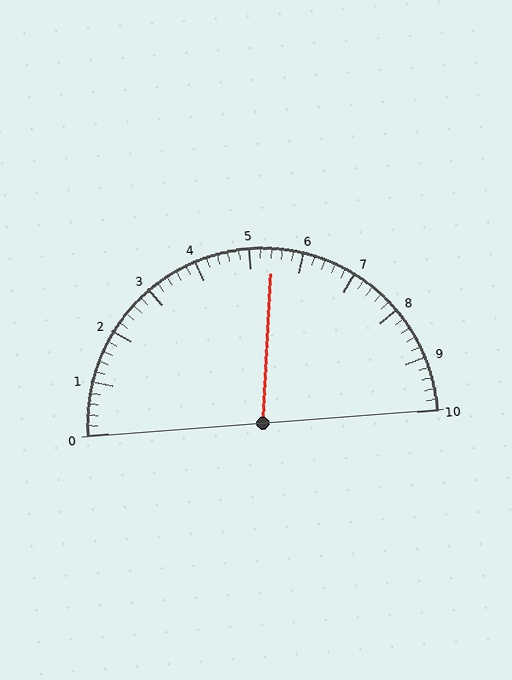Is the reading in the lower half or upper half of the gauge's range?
The reading is in the upper half of the range (0 to 10).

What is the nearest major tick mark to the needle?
The nearest major tick mark is 5.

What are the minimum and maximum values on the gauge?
The gauge ranges from 0 to 10.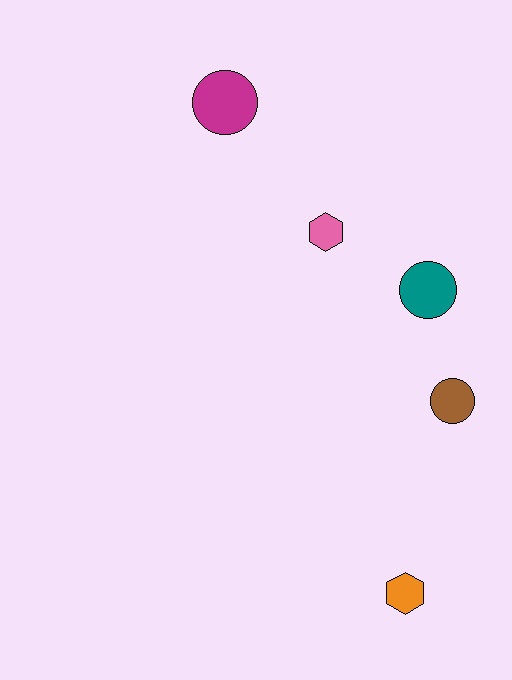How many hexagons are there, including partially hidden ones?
There are 2 hexagons.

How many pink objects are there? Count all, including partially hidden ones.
There is 1 pink object.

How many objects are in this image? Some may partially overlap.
There are 5 objects.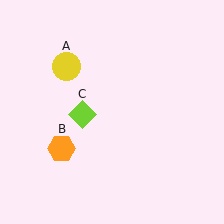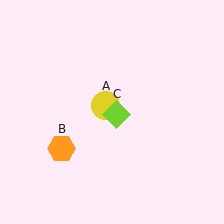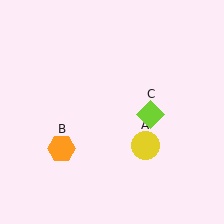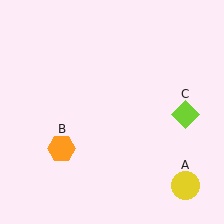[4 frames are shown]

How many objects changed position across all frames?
2 objects changed position: yellow circle (object A), lime diamond (object C).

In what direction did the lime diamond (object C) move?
The lime diamond (object C) moved right.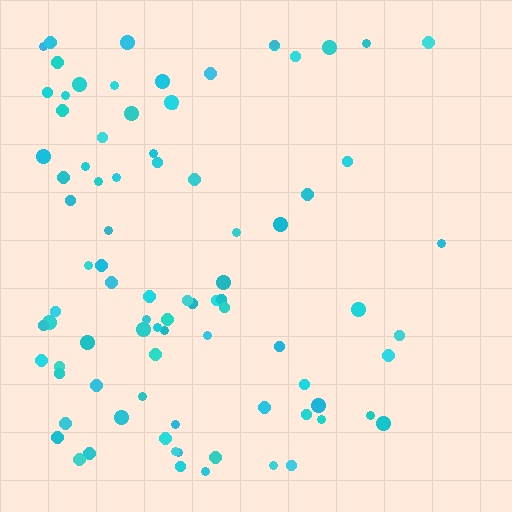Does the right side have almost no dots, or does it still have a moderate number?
Still a moderate number, just noticeably fewer than the left.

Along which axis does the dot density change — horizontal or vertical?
Horizontal.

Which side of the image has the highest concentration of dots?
The left.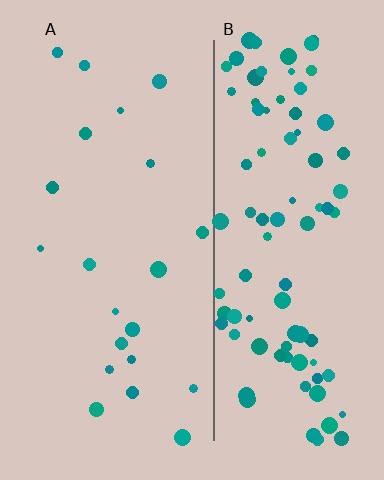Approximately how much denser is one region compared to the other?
Approximately 4.4× — region B over region A.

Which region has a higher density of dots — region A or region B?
B (the right).